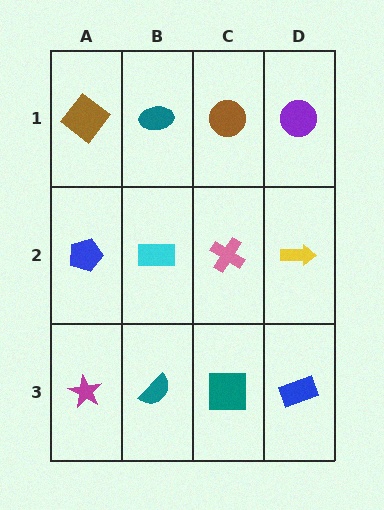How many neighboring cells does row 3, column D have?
2.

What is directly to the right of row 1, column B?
A brown circle.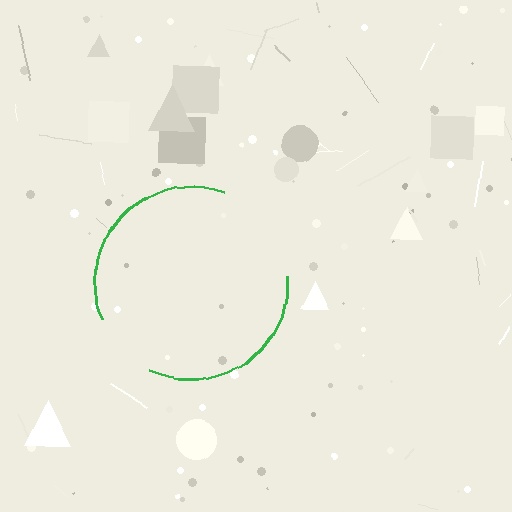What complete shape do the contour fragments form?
The contour fragments form a circle.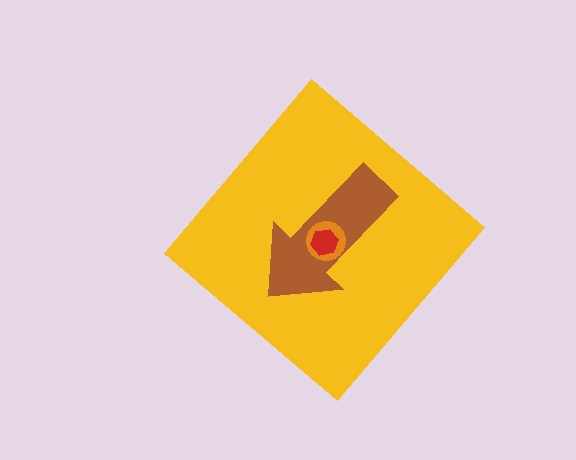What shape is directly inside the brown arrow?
The orange circle.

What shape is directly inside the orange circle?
The red hexagon.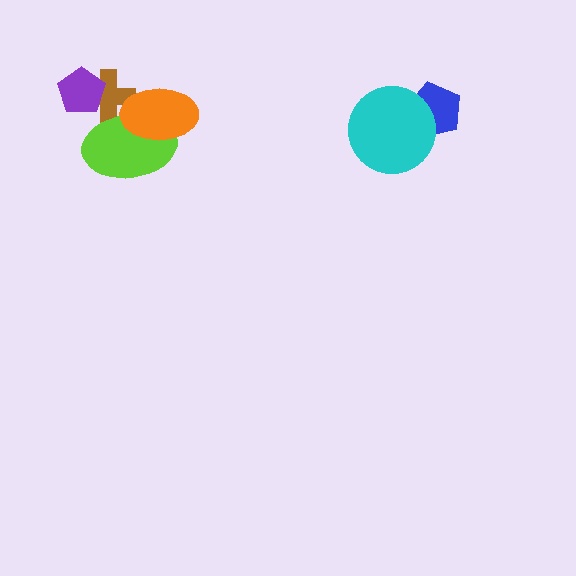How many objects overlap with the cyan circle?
1 object overlaps with the cyan circle.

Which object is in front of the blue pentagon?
The cyan circle is in front of the blue pentagon.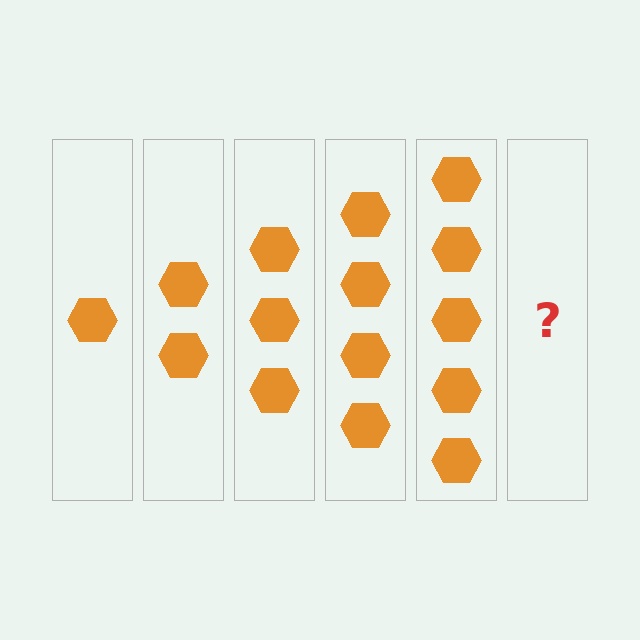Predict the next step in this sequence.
The next step is 6 hexagons.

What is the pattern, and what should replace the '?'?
The pattern is that each step adds one more hexagon. The '?' should be 6 hexagons.